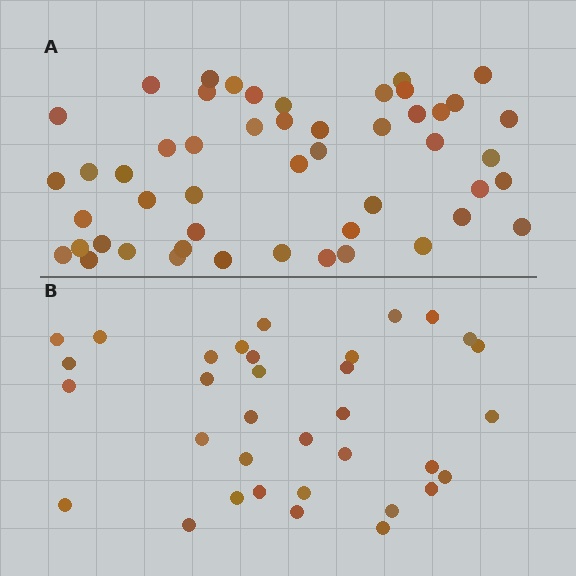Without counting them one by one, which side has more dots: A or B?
Region A (the top region) has more dots.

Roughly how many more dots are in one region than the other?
Region A has approximately 15 more dots than region B.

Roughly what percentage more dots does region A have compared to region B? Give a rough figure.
About 45% more.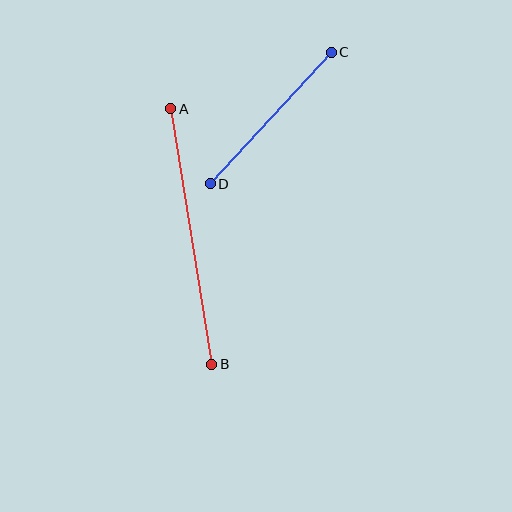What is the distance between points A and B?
The distance is approximately 259 pixels.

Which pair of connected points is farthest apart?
Points A and B are farthest apart.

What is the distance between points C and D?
The distance is approximately 179 pixels.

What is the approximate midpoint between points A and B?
The midpoint is at approximately (191, 236) pixels.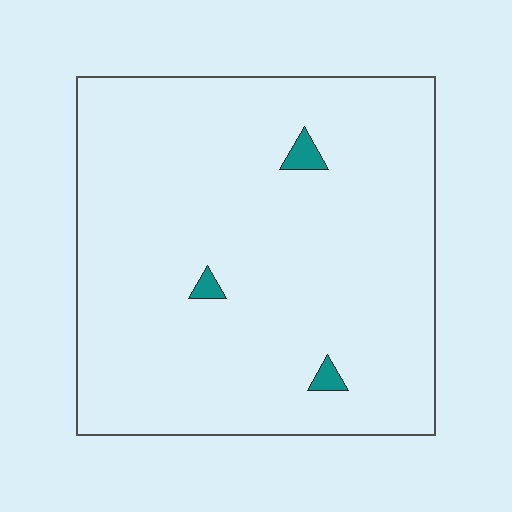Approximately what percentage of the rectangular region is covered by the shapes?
Approximately 0%.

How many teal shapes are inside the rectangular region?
3.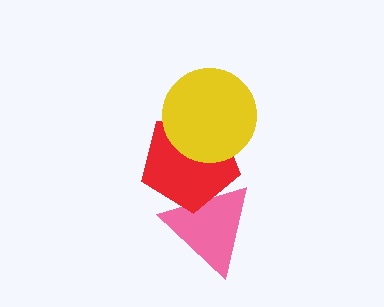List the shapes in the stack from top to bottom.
From top to bottom: the yellow circle, the red pentagon, the pink triangle.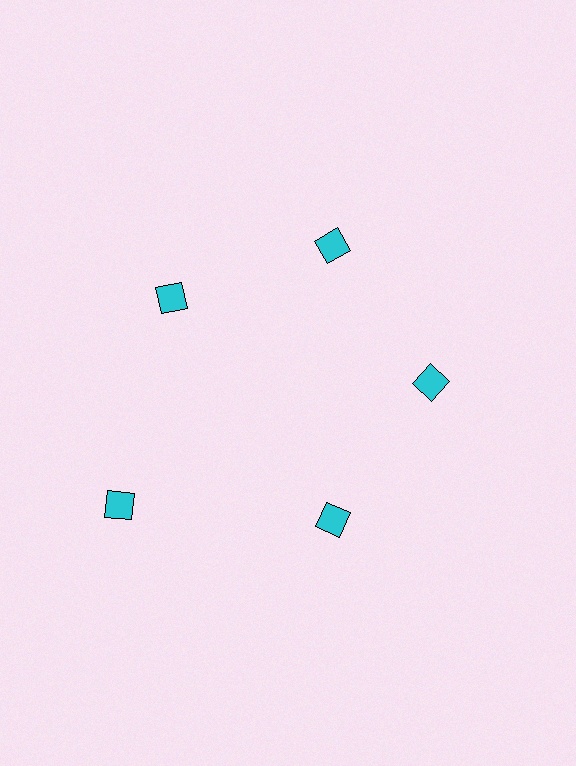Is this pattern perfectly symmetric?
No. The 5 cyan diamonds are arranged in a ring, but one element near the 8 o'clock position is pushed outward from the center, breaking the 5-fold rotational symmetry.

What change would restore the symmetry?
The symmetry would be restored by moving it inward, back onto the ring so that all 5 diamonds sit at equal angles and equal distance from the center.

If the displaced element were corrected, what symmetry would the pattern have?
It would have 5-fold rotational symmetry — the pattern would map onto itself every 72 degrees.